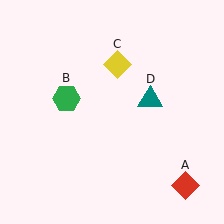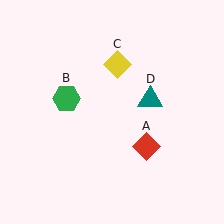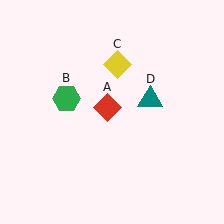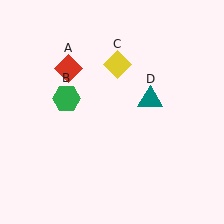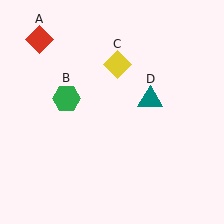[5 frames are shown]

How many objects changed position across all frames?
1 object changed position: red diamond (object A).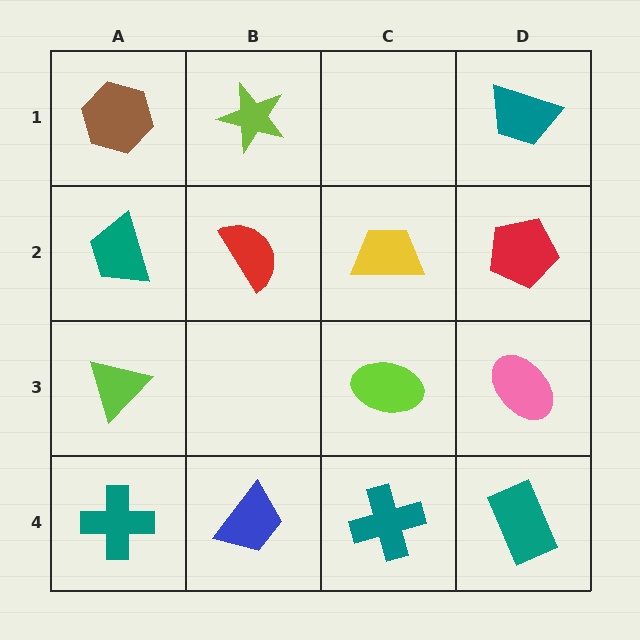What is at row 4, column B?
A blue trapezoid.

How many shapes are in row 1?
3 shapes.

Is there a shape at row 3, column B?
No, that cell is empty.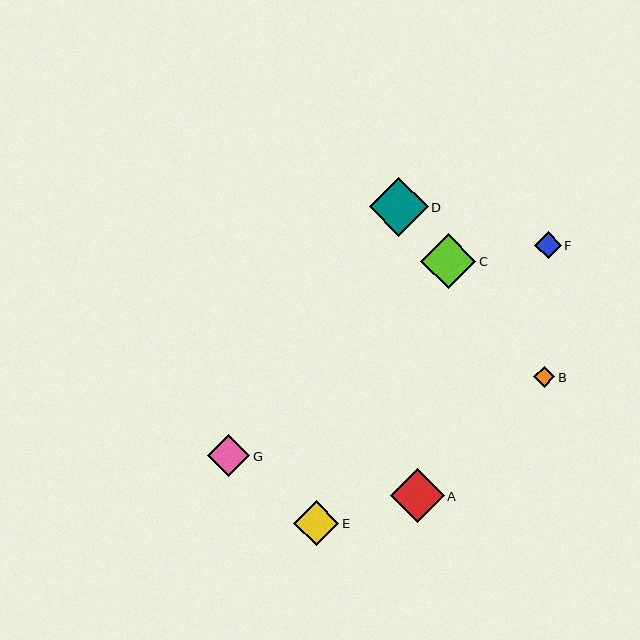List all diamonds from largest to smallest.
From largest to smallest: D, C, A, E, G, F, B.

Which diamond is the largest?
Diamond D is the largest with a size of approximately 59 pixels.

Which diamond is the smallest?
Diamond B is the smallest with a size of approximately 21 pixels.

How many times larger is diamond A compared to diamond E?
Diamond A is approximately 1.2 times the size of diamond E.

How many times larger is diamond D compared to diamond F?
Diamond D is approximately 2.2 times the size of diamond F.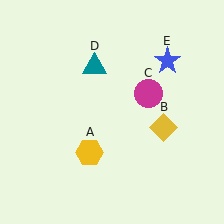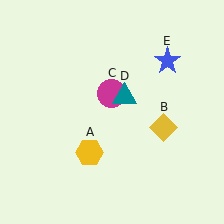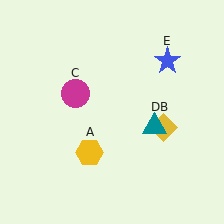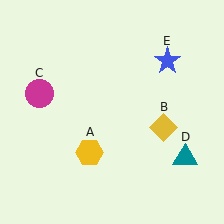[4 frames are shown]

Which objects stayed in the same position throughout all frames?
Yellow hexagon (object A) and yellow diamond (object B) and blue star (object E) remained stationary.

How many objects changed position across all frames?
2 objects changed position: magenta circle (object C), teal triangle (object D).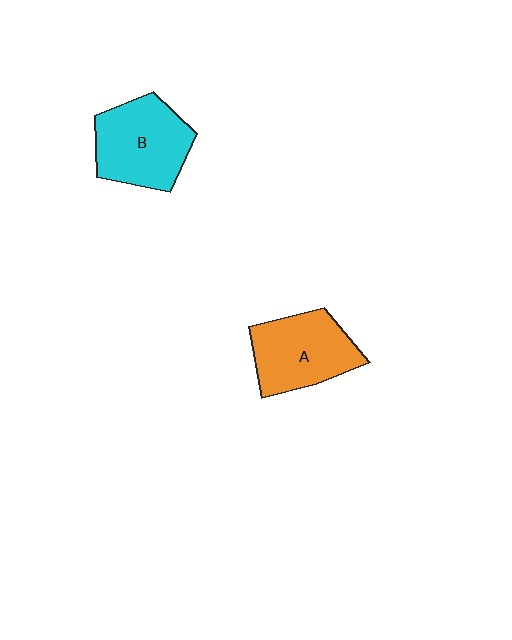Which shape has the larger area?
Shape B (cyan).